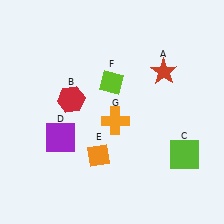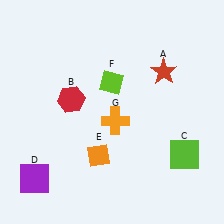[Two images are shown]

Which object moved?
The purple square (D) moved down.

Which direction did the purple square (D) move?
The purple square (D) moved down.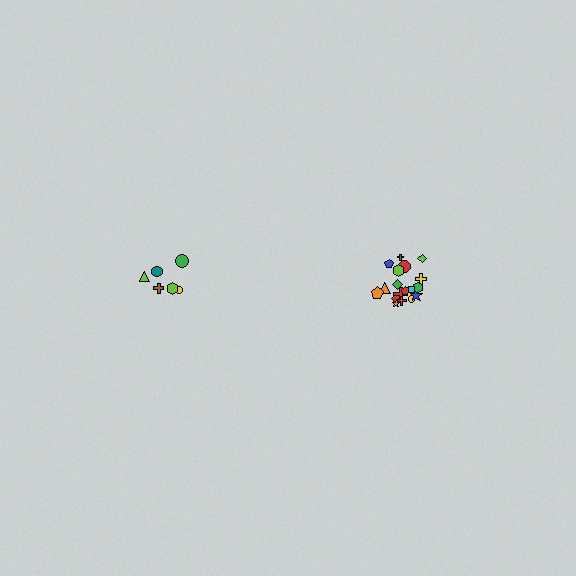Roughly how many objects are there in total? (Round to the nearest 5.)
Roughly 25 objects in total.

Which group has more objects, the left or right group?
The right group.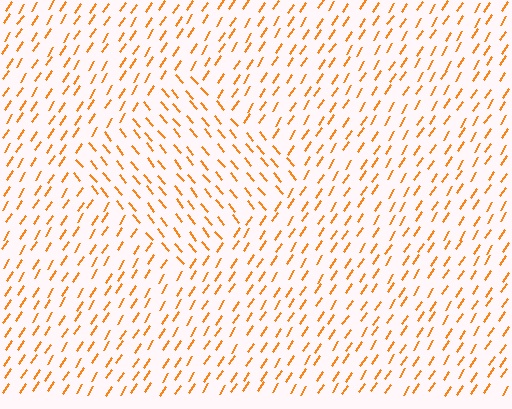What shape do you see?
I see a diamond.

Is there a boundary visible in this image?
Yes, there is a texture boundary formed by a change in line orientation.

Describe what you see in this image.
The image is filled with small orange line segments. A diamond region in the image has lines oriented differently from the surrounding lines, creating a visible texture boundary.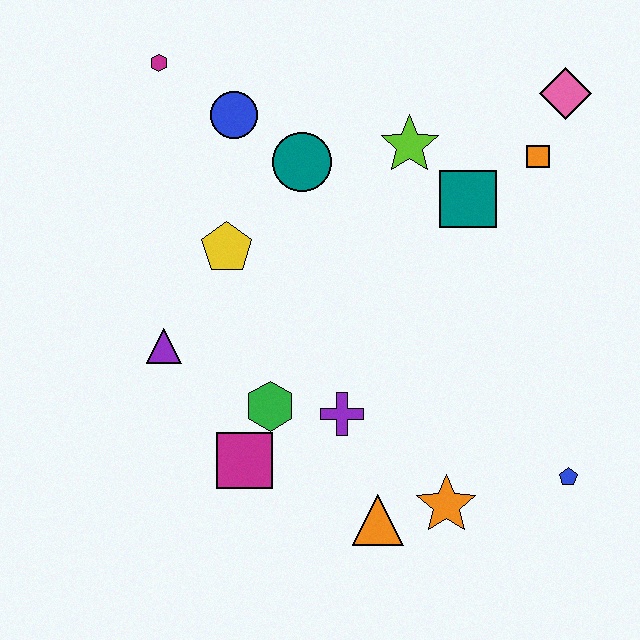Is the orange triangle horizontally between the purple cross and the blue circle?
No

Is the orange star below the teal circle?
Yes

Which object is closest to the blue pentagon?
The orange star is closest to the blue pentagon.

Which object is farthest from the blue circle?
The blue pentagon is farthest from the blue circle.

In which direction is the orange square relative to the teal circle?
The orange square is to the right of the teal circle.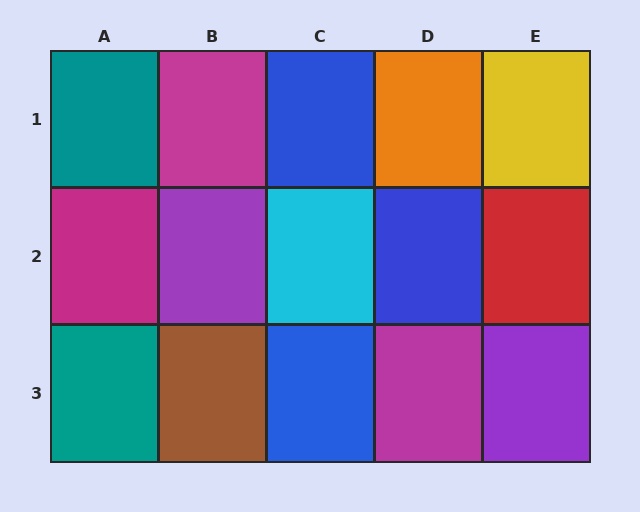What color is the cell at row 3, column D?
Magenta.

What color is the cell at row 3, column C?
Blue.